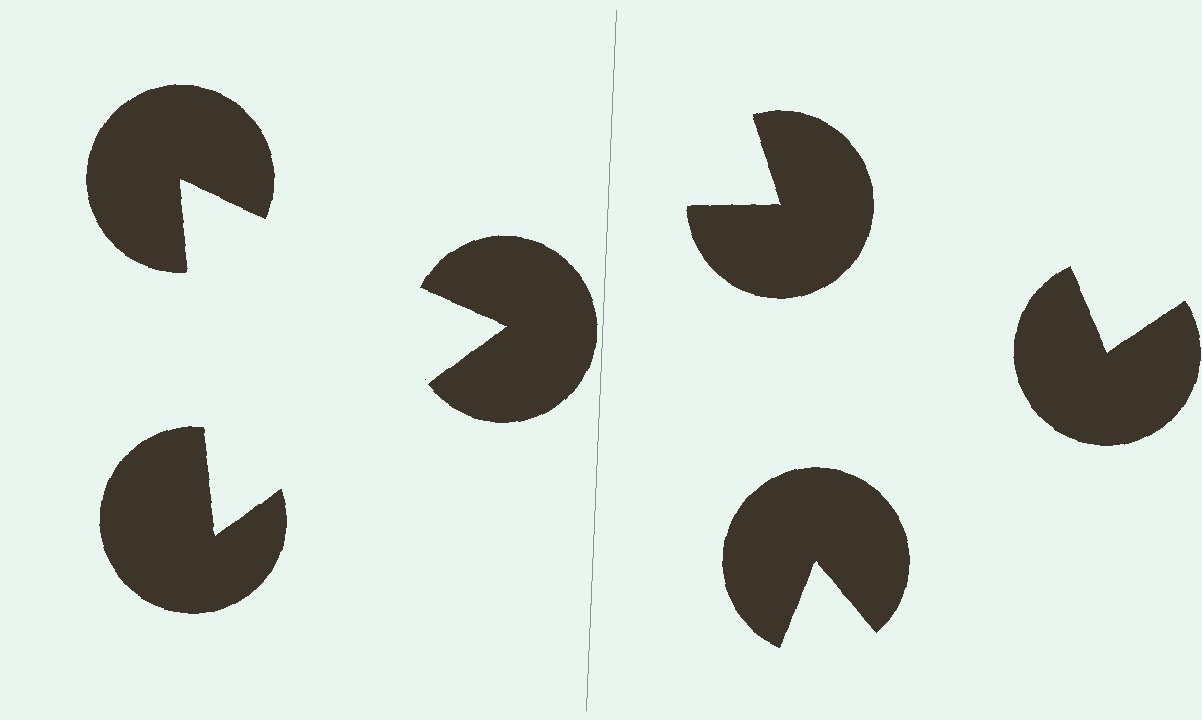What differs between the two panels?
The pac-man discs are positioned identically on both sides; only the wedge orientations differ. On the left they align to a triangle; on the right they are misaligned.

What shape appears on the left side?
An illusory triangle.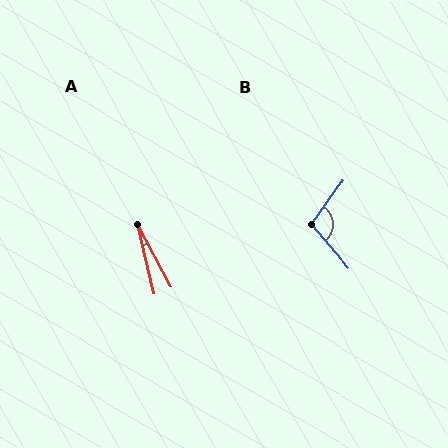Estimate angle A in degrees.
Approximately 15 degrees.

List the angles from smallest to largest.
A (15°), B (104°).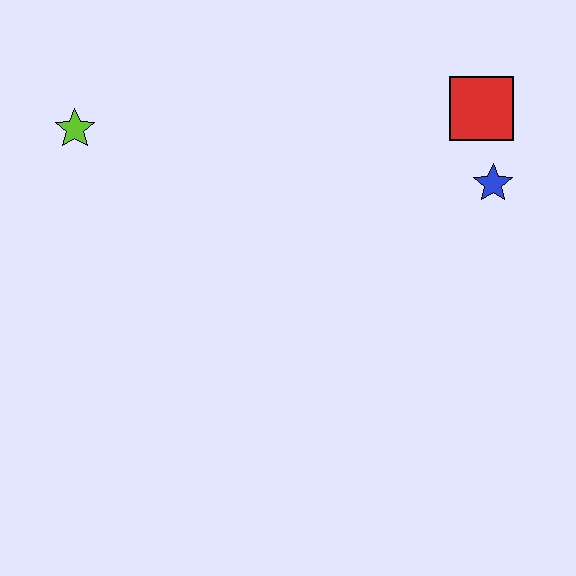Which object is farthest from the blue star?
The lime star is farthest from the blue star.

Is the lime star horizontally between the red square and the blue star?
No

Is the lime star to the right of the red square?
No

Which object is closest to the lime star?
The red square is closest to the lime star.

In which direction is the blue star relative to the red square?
The blue star is below the red square.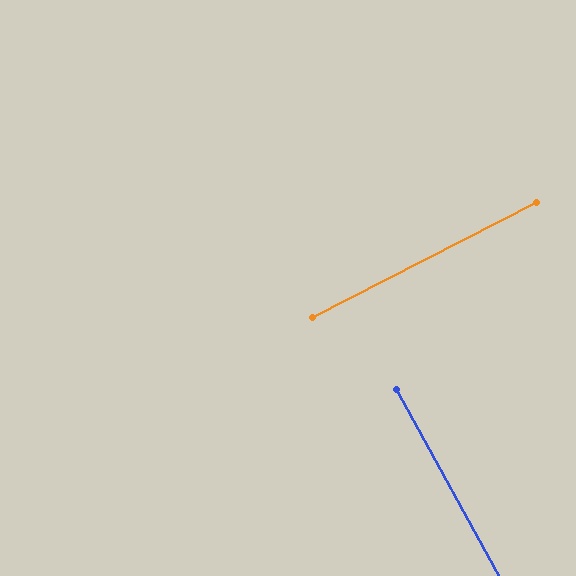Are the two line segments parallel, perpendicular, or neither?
Perpendicular — they meet at approximately 88°.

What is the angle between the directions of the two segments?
Approximately 88 degrees.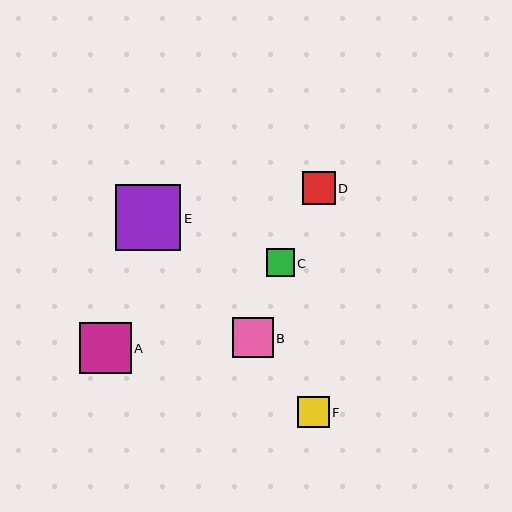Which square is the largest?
Square E is the largest with a size of approximately 66 pixels.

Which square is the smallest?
Square C is the smallest with a size of approximately 28 pixels.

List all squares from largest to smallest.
From largest to smallest: E, A, B, D, F, C.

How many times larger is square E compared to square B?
Square E is approximately 1.6 times the size of square B.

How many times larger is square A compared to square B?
Square A is approximately 1.3 times the size of square B.